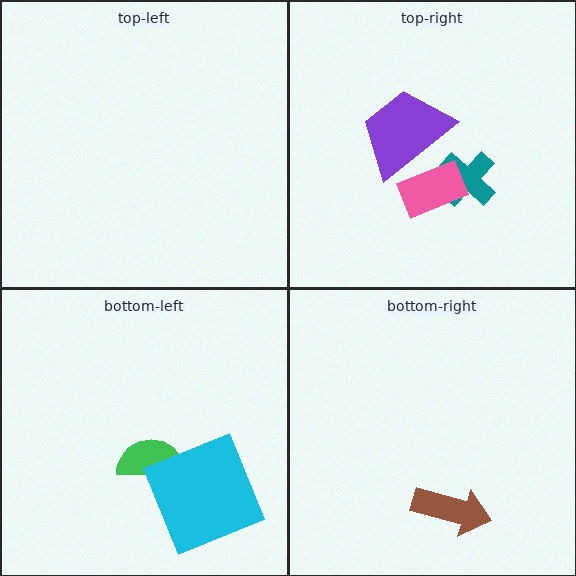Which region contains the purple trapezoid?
The top-right region.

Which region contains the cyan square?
The bottom-left region.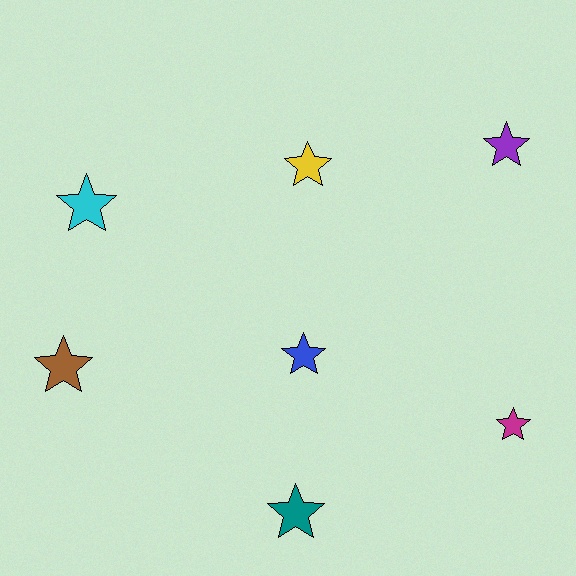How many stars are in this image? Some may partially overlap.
There are 7 stars.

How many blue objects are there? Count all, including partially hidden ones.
There is 1 blue object.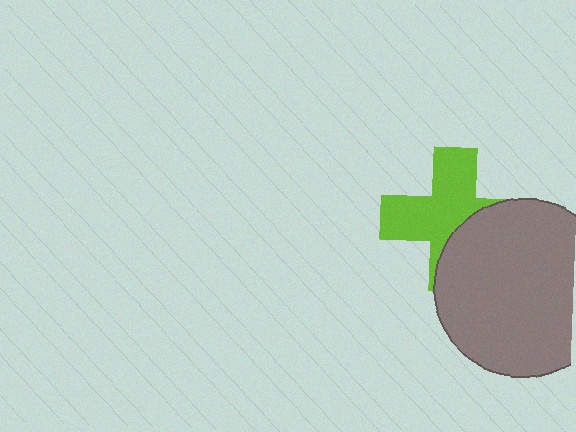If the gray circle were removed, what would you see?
You would see the complete lime cross.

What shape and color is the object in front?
The object in front is a gray circle.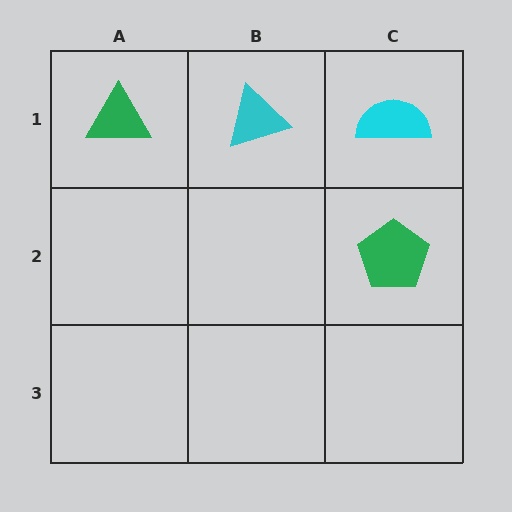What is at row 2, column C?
A green pentagon.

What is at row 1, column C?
A cyan semicircle.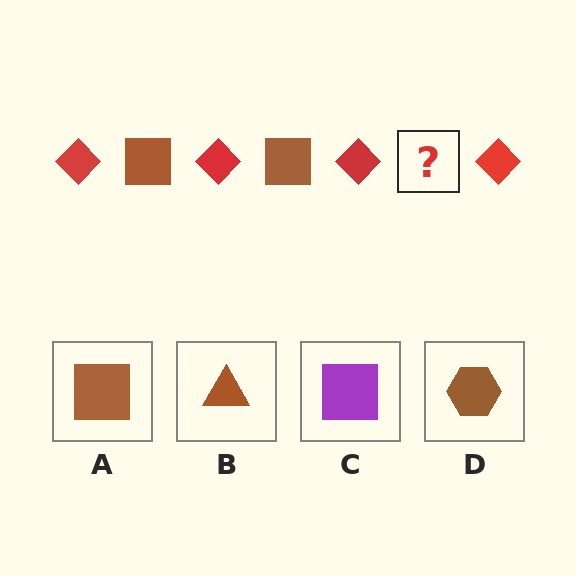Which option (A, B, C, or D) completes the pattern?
A.